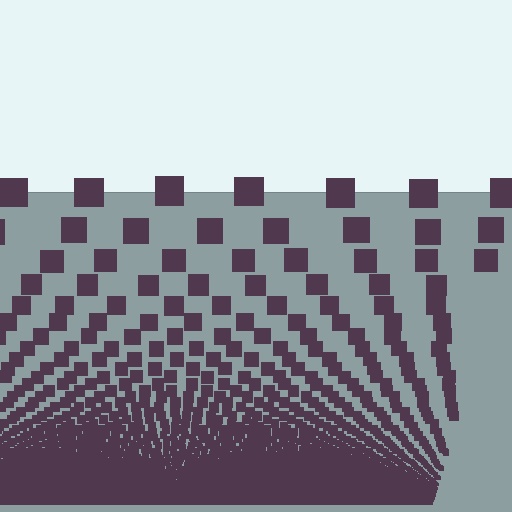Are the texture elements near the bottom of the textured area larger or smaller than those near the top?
Smaller. The gradient is inverted — elements near the bottom are smaller and denser.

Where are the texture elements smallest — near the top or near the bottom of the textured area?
Near the bottom.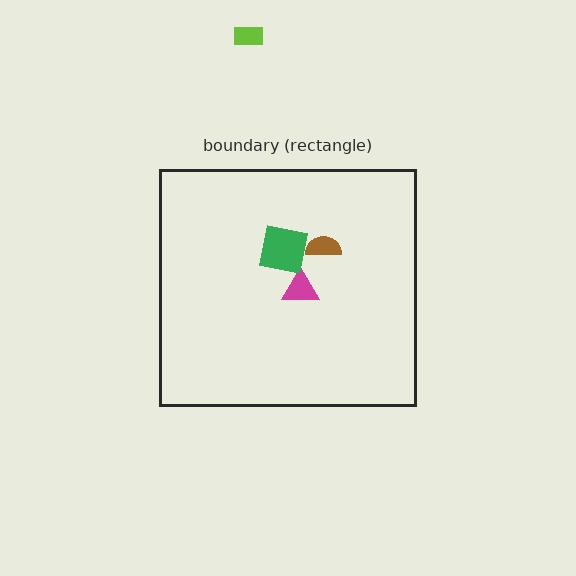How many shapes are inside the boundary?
3 inside, 1 outside.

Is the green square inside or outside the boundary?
Inside.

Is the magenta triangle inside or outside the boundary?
Inside.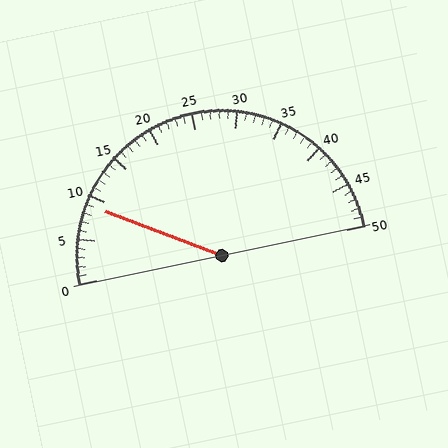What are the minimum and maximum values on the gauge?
The gauge ranges from 0 to 50.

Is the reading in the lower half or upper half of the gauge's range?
The reading is in the lower half of the range (0 to 50).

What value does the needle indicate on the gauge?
The needle indicates approximately 9.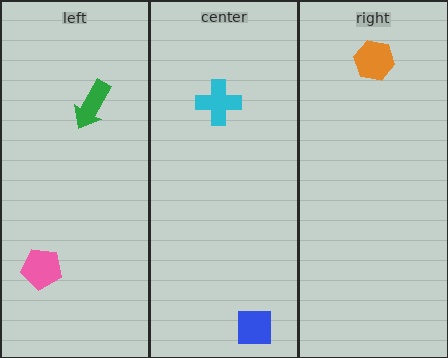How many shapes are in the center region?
2.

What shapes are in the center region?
The cyan cross, the blue square.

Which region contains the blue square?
The center region.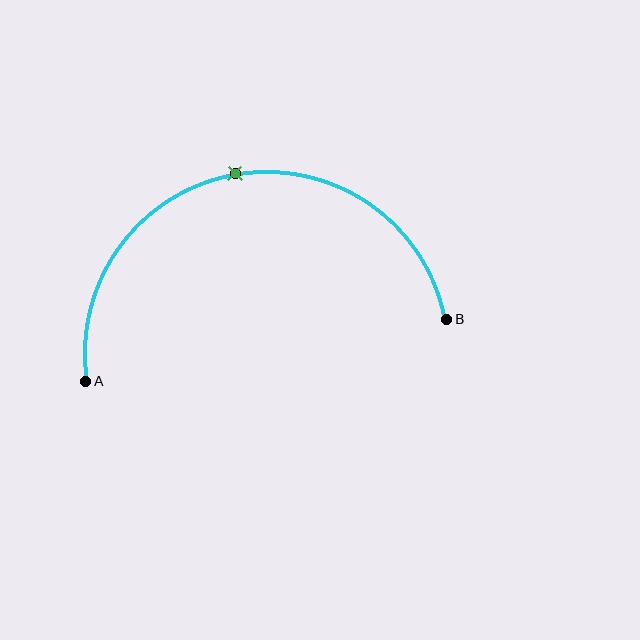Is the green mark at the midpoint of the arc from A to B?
Yes. The green mark lies on the arc at equal arc-length from both A and B — it is the arc midpoint.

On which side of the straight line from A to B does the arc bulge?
The arc bulges above the straight line connecting A and B.